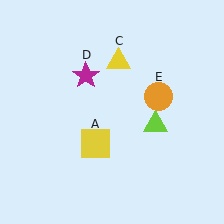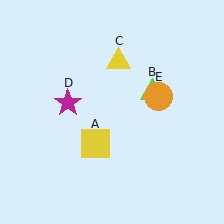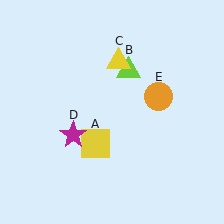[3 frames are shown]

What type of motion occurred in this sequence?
The lime triangle (object B), magenta star (object D) rotated counterclockwise around the center of the scene.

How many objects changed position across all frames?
2 objects changed position: lime triangle (object B), magenta star (object D).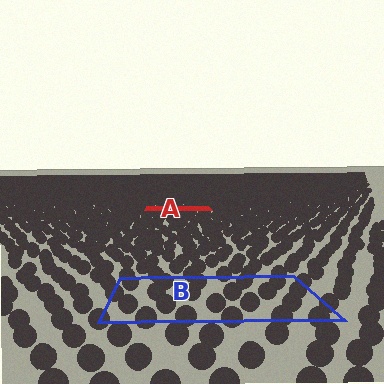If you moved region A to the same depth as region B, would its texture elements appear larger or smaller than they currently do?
They would appear larger. At a closer depth, the same texture elements are projected at a bigger on-screen size.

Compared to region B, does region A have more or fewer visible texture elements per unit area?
Region A has more texture elements per unit area — they are packed more densely because it is farther away.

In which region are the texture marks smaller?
The texture marks are smaller in region A, because it is farther away.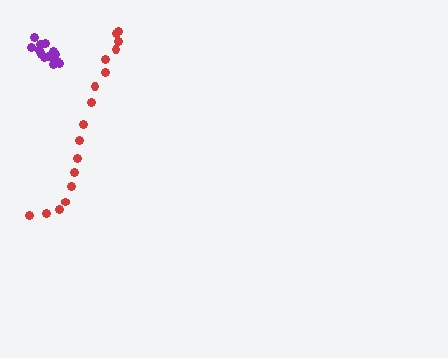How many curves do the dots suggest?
There are 2 distinct paths.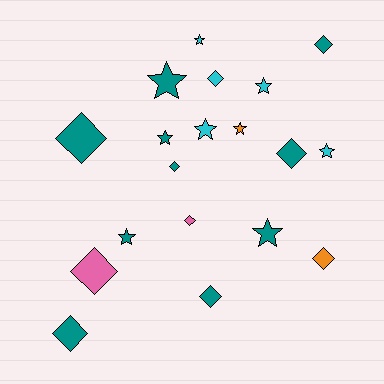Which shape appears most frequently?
Diamond, with 10 objects.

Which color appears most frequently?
Teal, with 10 objects.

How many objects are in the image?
There are 19 objects.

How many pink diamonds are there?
There are 2 pink diamonds.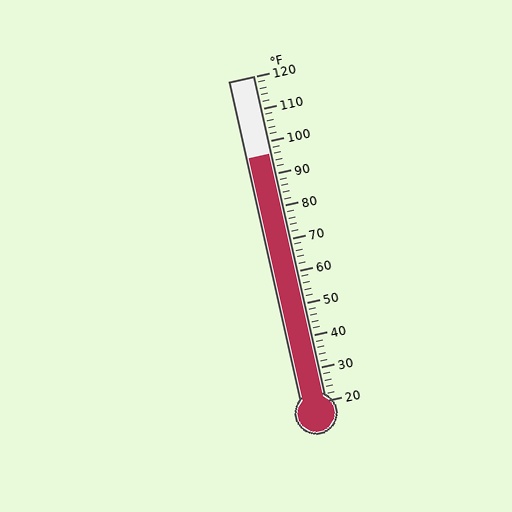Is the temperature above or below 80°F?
The temperature is above 80°F.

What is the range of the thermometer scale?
The thermometer scale ranges from 20°F to 120°F.